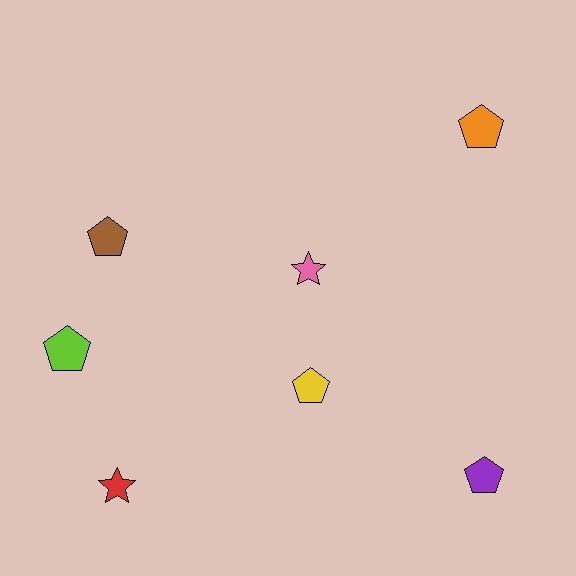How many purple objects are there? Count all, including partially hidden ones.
There is 1 purple object.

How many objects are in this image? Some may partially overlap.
There are 7 objects.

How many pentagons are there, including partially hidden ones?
There are 5 pentagons.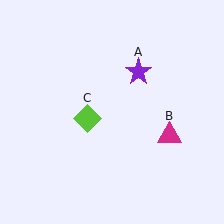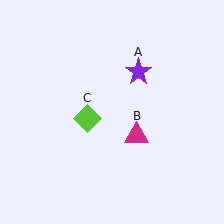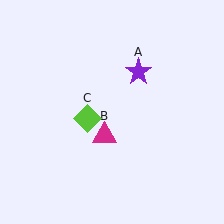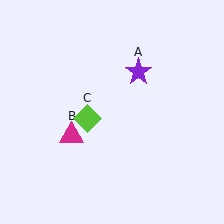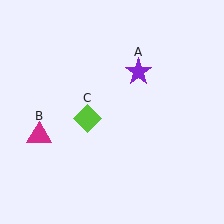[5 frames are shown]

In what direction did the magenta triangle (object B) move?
The magenta triangle (object B) moved left.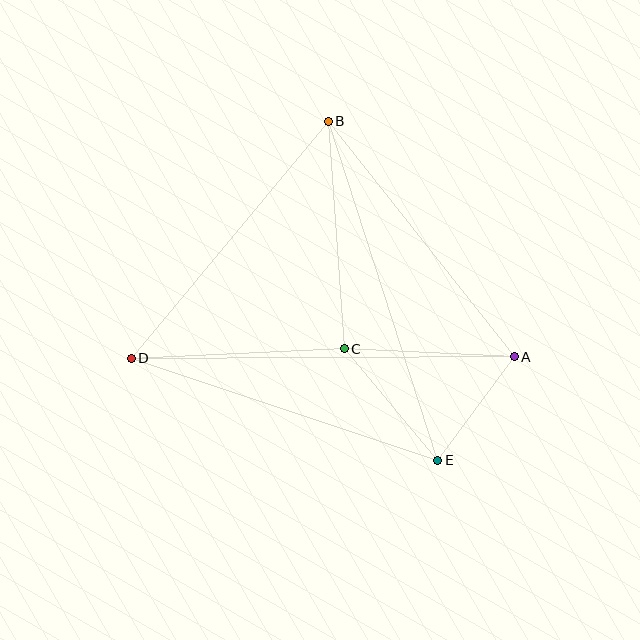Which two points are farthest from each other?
Points A and D are farthest from each other.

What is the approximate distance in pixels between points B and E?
The distance between B and E is approximately 357 pixels.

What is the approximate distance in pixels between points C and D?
The distance between C and D is approximately 213 pixels.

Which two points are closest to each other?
Points A and E are closest to each other.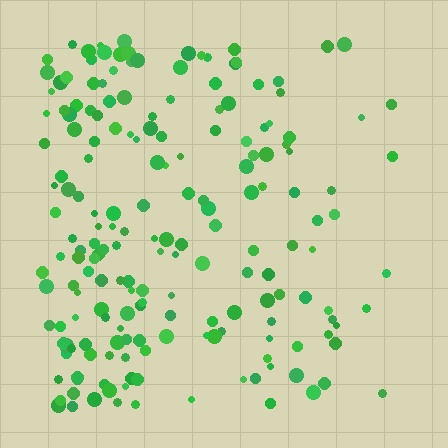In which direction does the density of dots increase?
From right to left, with the left side densest.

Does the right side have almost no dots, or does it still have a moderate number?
Still a moderate number, just noticeably fewer than the left.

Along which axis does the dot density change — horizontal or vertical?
Horizontal.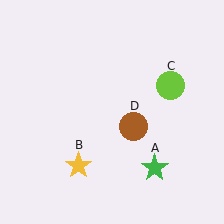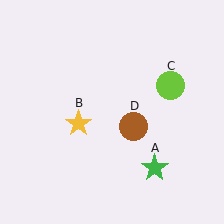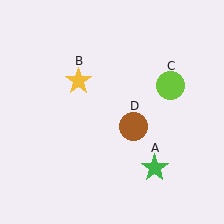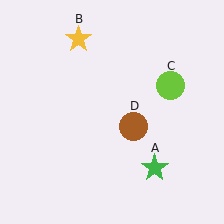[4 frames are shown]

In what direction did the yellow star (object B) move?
The yellow star (object B) moved up.